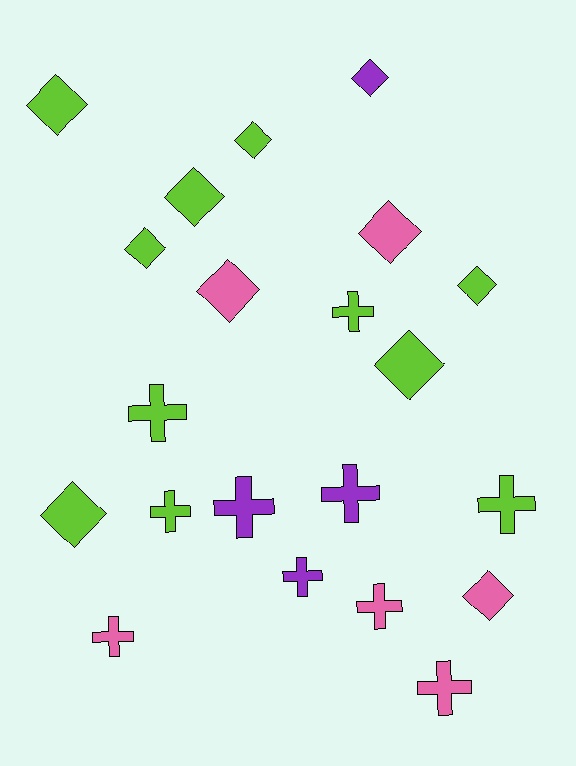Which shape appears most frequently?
Diamond, with 11 objects.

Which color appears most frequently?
Lime, with 11 objects.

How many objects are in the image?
There are 21 objects.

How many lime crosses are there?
There are 4 lime crosses.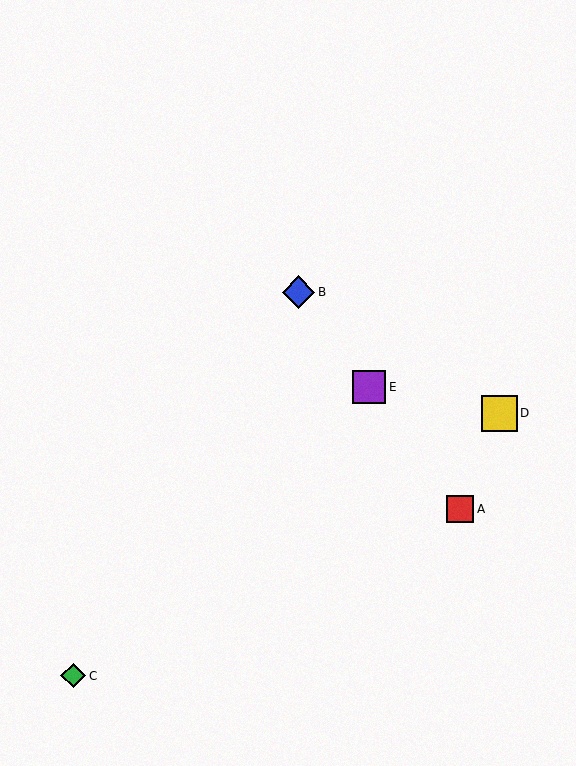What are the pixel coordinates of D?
Object D is at (499, 413).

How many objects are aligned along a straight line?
3 objects (A, B, E) are aligned along a straight line.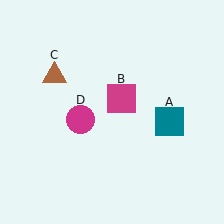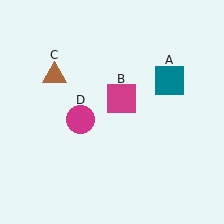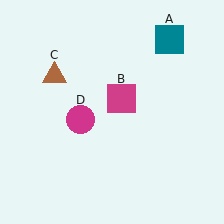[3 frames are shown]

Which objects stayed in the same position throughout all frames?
Magenta square (object B) and brown triangle (object C) and magenta circle (object D) remained stationary.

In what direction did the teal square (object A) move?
The teal square (object A) moved up.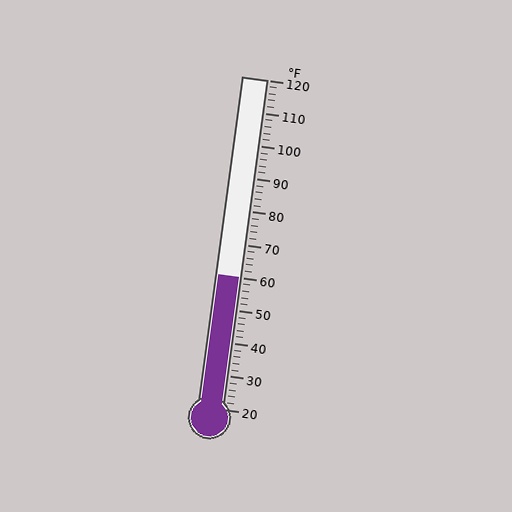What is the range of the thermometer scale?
The thermometer scale ranges from 20°F to 120°F.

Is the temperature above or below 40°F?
The temperature is above 40°F.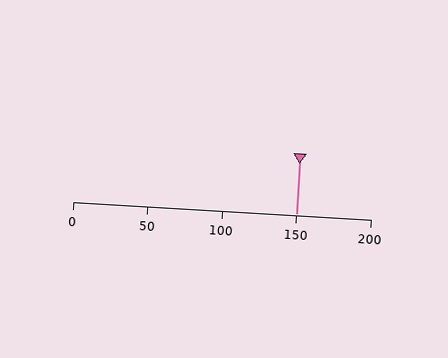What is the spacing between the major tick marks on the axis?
The major ticks are spaced 50 apart.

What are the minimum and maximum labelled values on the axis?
The axis runs from 0 to 200.